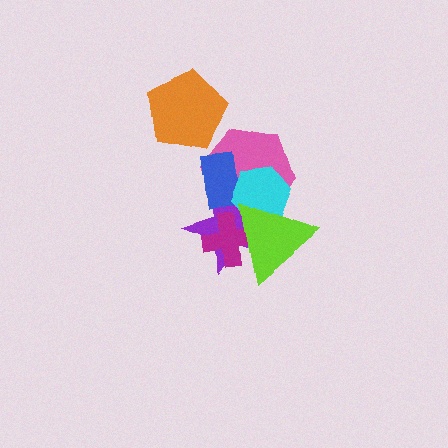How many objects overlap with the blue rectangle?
3 objects overlap with the blue rectangle.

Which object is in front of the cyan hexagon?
The lime triangle is in front of the cyan hexagon.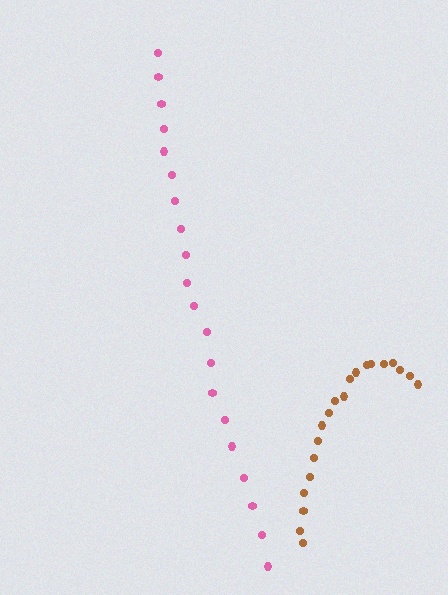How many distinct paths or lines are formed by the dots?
There are 2 distinct paths.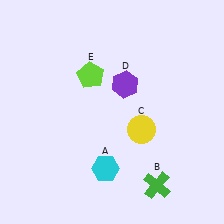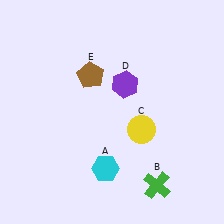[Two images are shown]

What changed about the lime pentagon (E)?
In Image 1, E is lime. In Image 2, it changed to brown.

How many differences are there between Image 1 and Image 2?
There is 1 difference between the two images.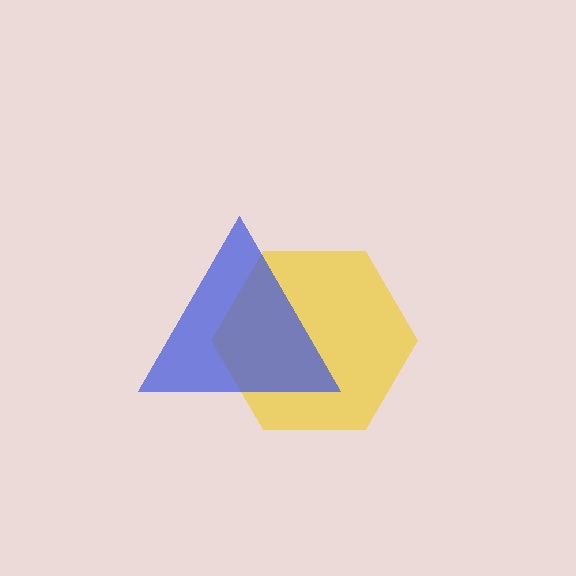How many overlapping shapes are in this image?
There are 2 overlapping shapes in the image.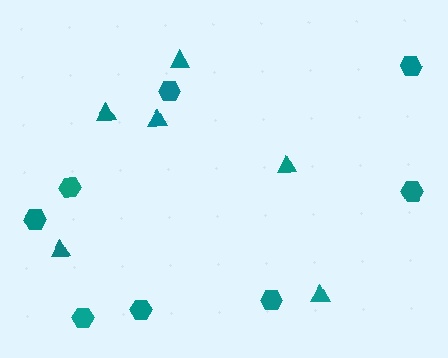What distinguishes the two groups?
There are 2 groups: one group of triangles (6) and one group of hexagons (8).